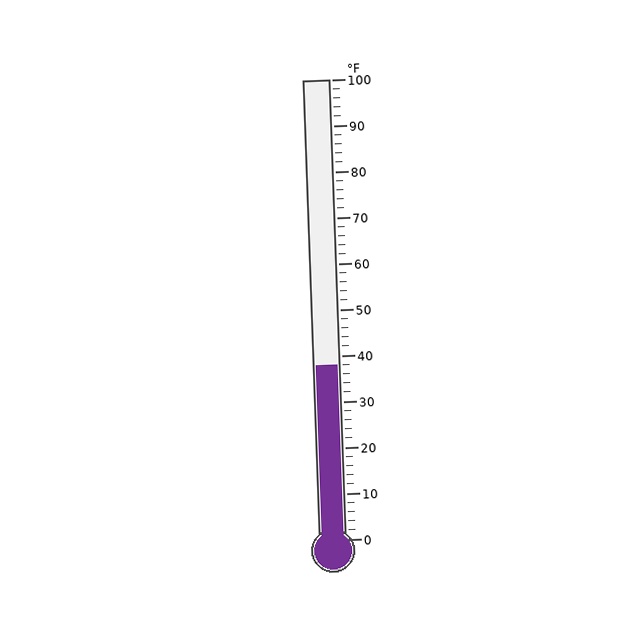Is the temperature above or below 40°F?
The temperature is below 40°F.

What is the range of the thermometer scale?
The thermometer scale ranges from 0°F to 100°F.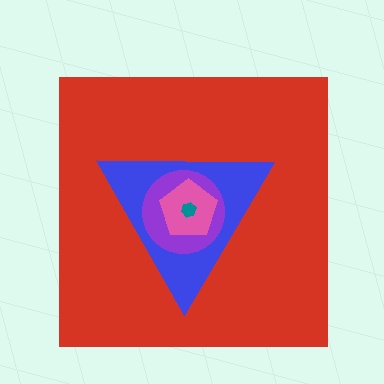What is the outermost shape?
The red square.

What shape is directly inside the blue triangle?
The purple circle.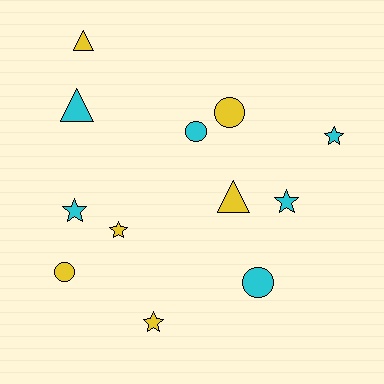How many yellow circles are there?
There are 2 yellow circles.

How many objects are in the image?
There are 12 objects.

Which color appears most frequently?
Yellow, with 6 objects.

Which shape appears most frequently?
Star, with 5 objects.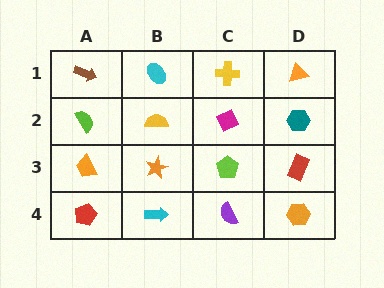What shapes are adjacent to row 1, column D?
A teal hexagon (row 2, column D), a yellow cross (row 1, column C).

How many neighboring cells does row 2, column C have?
4.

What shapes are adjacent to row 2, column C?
A yellow cross (row 1, column C), a lime pentagon (row 3, column C), a yellow semicircle (row 2, column B), a teal hexagon (row 2, column D).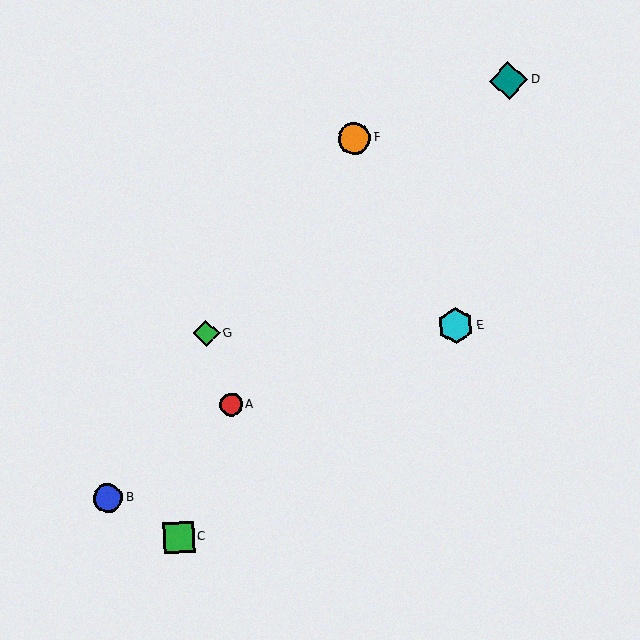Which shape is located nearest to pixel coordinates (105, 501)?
The blue circle (labeled B) at (108, 499) is nearest to that location.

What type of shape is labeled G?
Shape G is a green diamond.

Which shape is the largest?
The teal diamond (labeled D) is the largest.